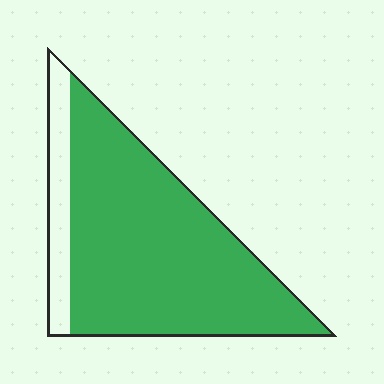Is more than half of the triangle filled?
Yes.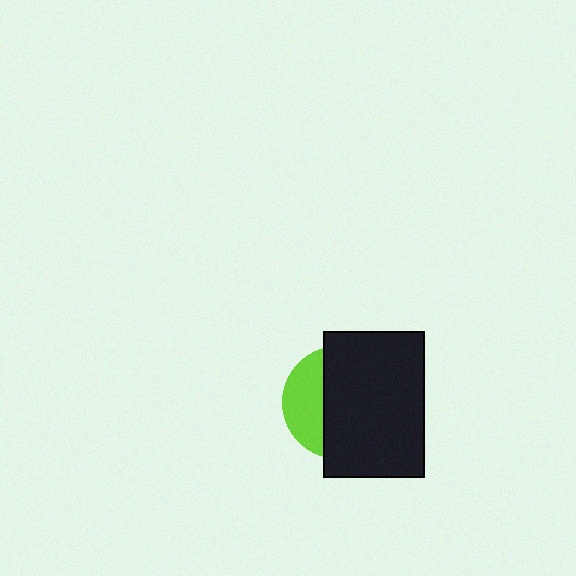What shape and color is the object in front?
The object in front is a black rectangle.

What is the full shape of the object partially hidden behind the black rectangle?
The partially hidden object is a lime circle.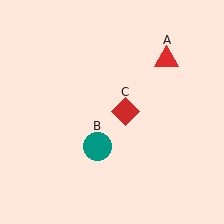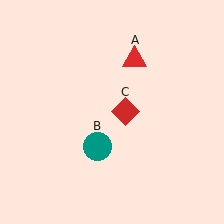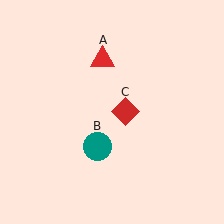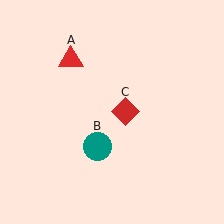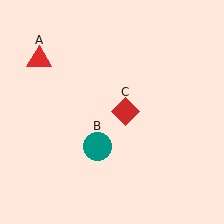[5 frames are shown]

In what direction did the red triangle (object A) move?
The red triangle (object A) moved left.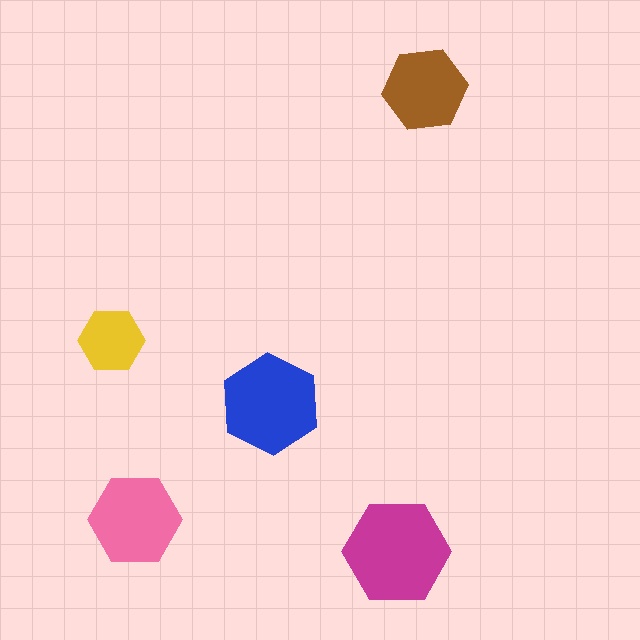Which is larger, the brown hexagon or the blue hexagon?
The blue one.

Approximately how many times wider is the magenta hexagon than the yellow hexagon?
About 1.5 times wider.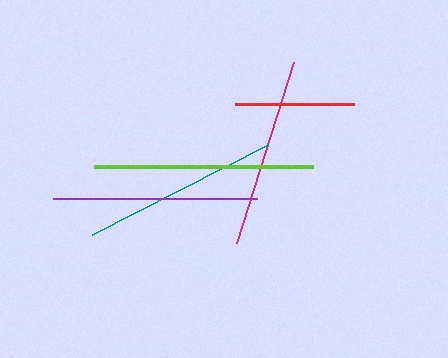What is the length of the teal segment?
The teal segment is approximately 198 pixels long.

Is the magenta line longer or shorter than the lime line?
The lime line is longer than the magenta line.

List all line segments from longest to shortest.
From longest to shortest: lime, purple, teal, magenta, red.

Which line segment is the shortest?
The red line is the shortest at approximately 119 pixels.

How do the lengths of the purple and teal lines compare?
The purple and teal lines are approximately the same length.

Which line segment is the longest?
The lime line is the longest at approximately 219 pixels.